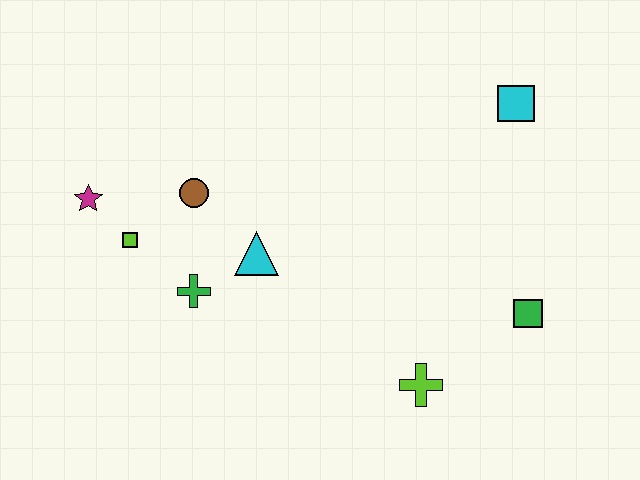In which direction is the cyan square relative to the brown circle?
The cyan square is to the right of the brown circle.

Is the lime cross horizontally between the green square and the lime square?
Yes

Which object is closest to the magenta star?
The lime square is closest to the magenta star.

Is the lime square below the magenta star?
Yes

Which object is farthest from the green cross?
The cyan square is farthest from the green cross.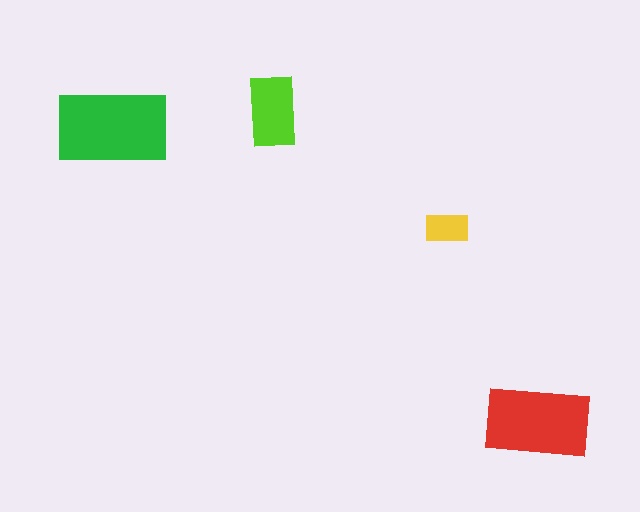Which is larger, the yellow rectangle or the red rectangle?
The red one.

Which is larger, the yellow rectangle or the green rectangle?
The green one.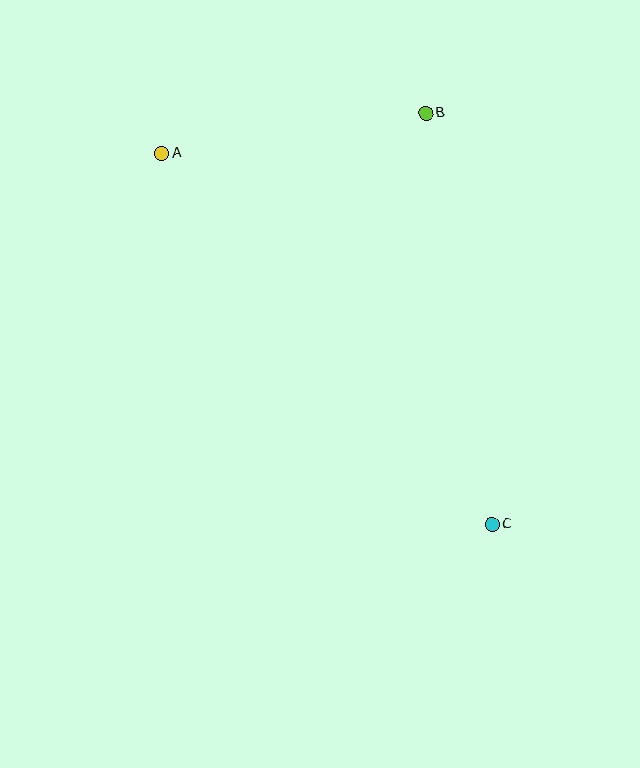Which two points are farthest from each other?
Points A and C are farthest from each other.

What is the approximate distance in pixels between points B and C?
The distance between B and C is approximately 417 pixels.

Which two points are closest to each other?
Points A and B are closest to each other.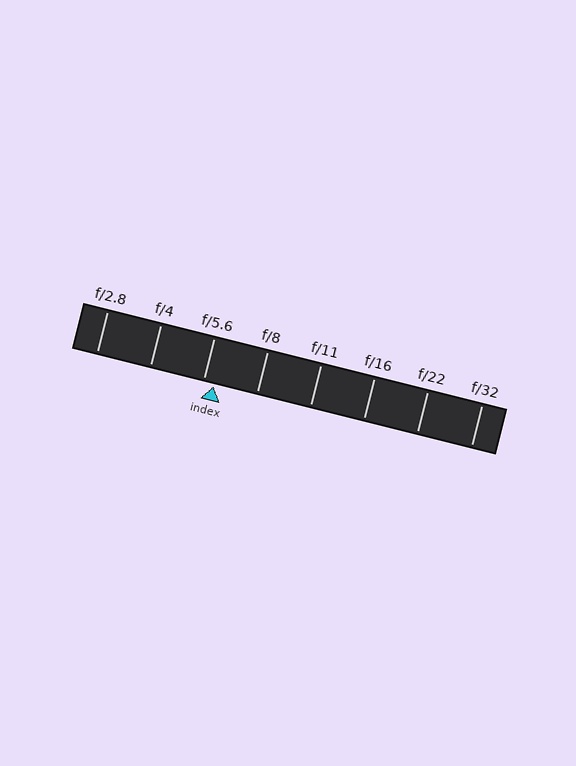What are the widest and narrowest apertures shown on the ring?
The widest aperture shown is f/2.8 and the narrowest is f/32.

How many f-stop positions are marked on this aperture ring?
There are 8 f-stop positions marked.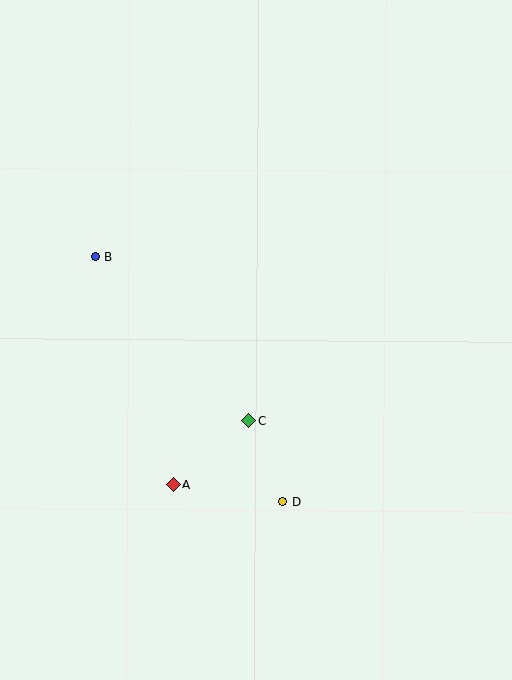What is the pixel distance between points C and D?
The distance between C and D is 88 pixels.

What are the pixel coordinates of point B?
Point B is at (95, 257).